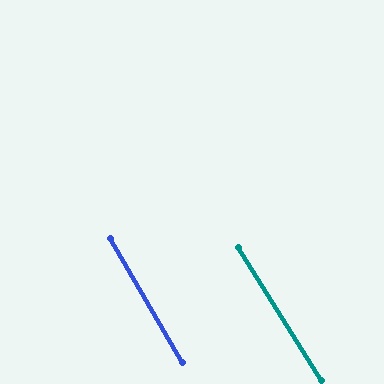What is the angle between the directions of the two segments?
Approximately 2 degrees.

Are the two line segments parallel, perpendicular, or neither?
Parallel — their directions differ by only 1.9°.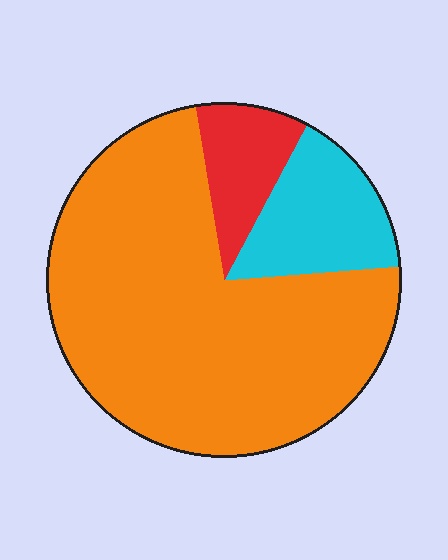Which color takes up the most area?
Orange, at roughly 75%.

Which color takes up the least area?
Red, at roughly 10%.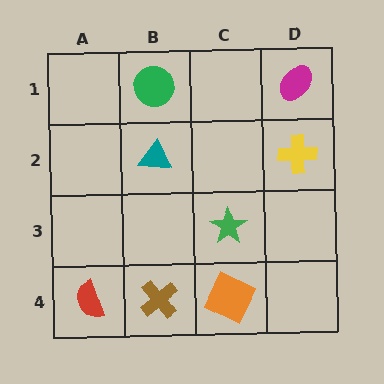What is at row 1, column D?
A magenta ellipse.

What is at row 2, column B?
A teal triangle.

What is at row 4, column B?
A brown cross.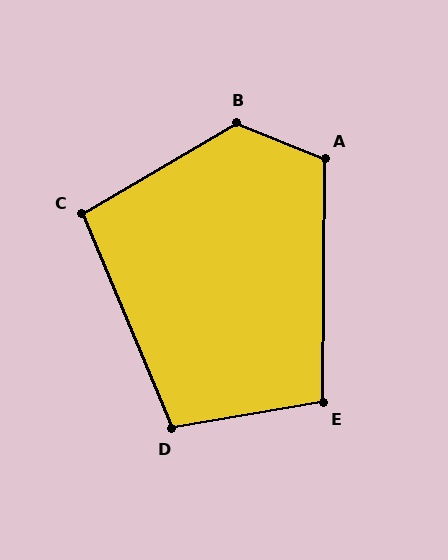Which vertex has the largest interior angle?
B, at approximately 128 degrees.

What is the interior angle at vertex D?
Approximately 103 degrees (obtuse).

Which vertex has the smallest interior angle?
C, at approximately 97 degrees.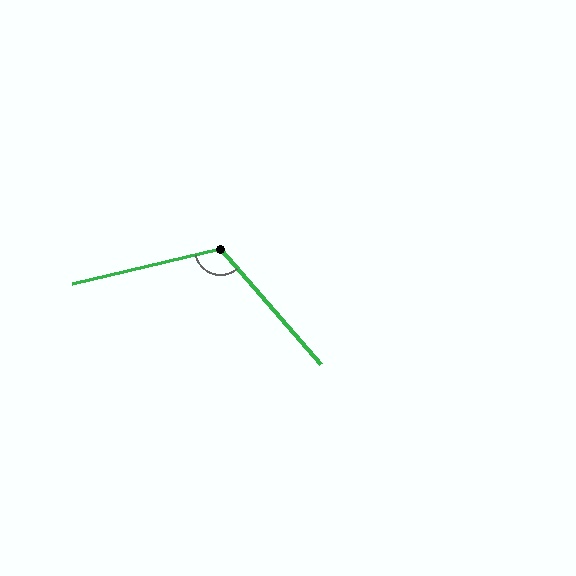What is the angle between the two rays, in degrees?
Approximately 118 degrees.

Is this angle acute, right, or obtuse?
It is obtuse.